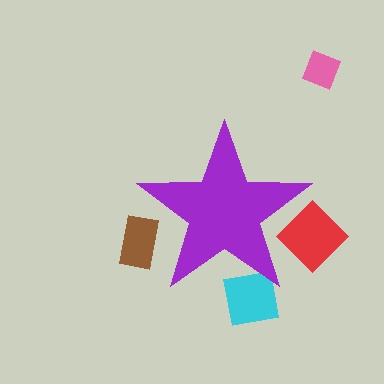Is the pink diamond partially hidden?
No, the pink diamond is fully visible.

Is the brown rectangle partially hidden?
Yes, the brown rectangle is partially hidden behind the purple star.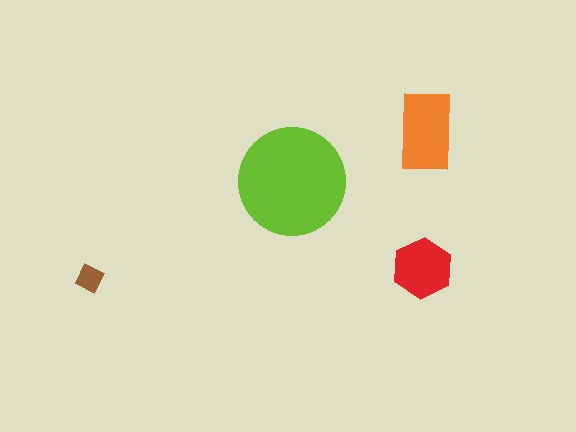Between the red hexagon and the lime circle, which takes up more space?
The lime circle.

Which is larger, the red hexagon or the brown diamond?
The red hexagon.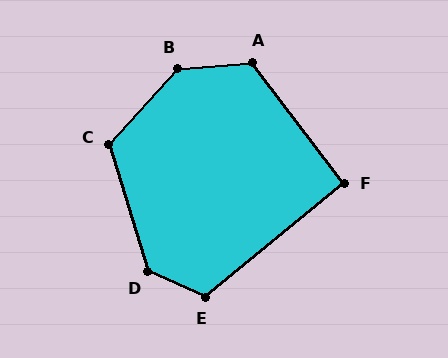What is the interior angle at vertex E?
Approximately 116 degrees (obtuse).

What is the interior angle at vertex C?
Approximately 121 degrees (obtuse).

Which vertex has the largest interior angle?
B, at approximately 137 degrees.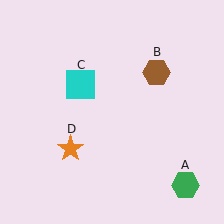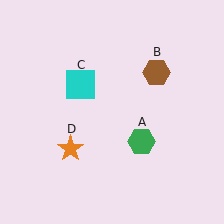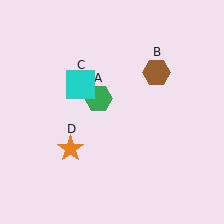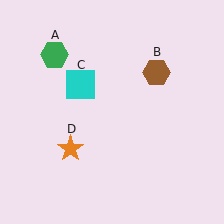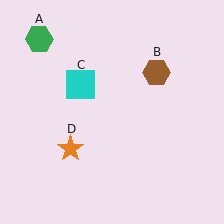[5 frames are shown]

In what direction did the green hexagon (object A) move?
The green hexagon (object A) moved up and to the left.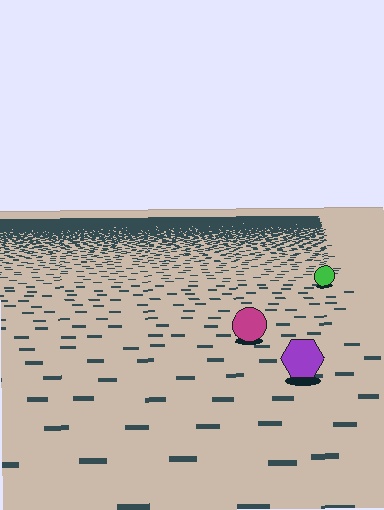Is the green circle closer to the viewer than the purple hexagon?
No. The purple hexagon is closer — you can tell from the texture gradient: the ground texture is coarser near it.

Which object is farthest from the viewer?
The green circle is farthest from the viewer. It appears smaller and the ground texture around it is denser.